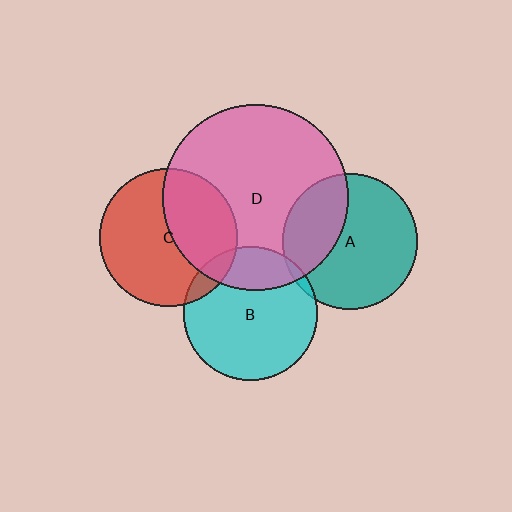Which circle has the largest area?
Circle D (pink).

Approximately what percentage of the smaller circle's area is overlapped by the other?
Approximately 10%.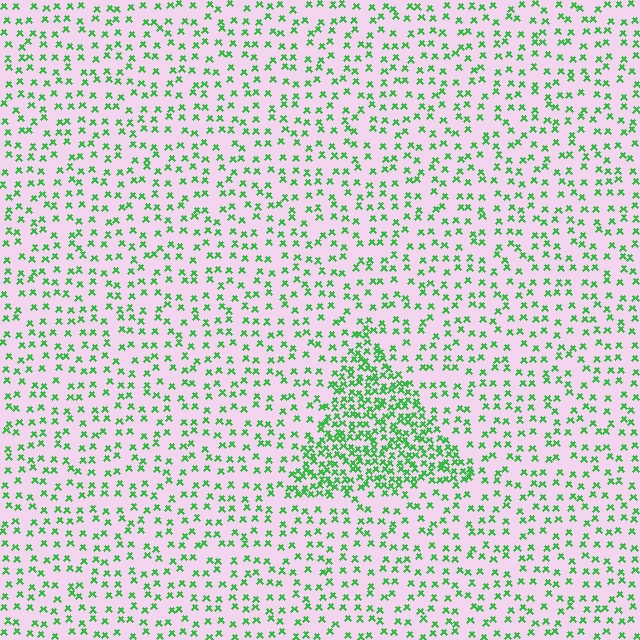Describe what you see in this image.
The image contains small green elements arranged at two different densities. A triangle-shaped region is visible where the elements are more densely packed than the surrounding area.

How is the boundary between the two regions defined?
The boundary is defined by a change in element density (approximately 2.5x ratio). All elements are the same color, size, and shape.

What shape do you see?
I see a triangle.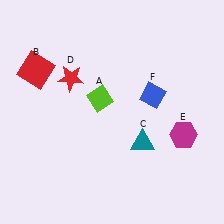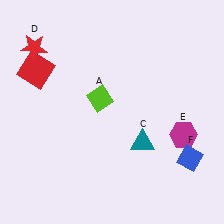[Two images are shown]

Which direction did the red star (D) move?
The red star (D) moved left.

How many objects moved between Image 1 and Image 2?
2 objects moved between the two images.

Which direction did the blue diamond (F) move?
The blue diamond (F) moved down.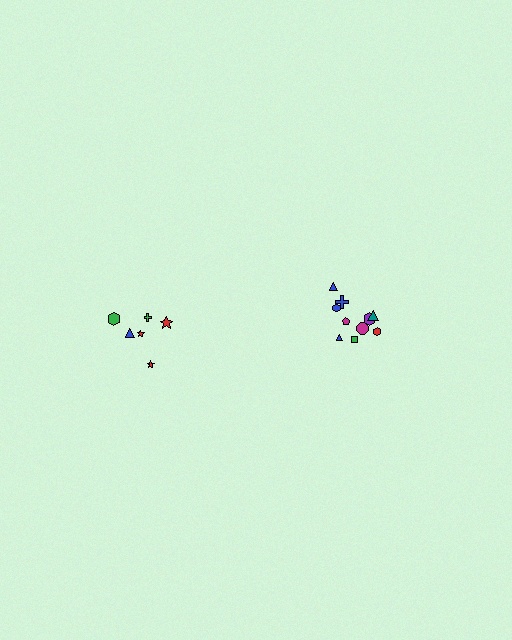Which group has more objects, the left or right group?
The right group.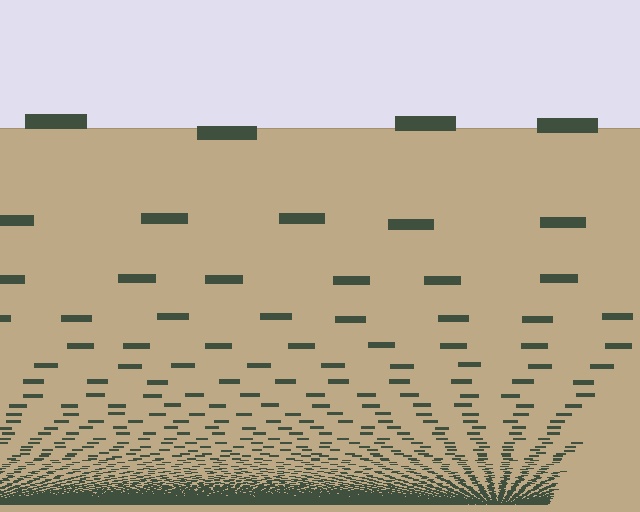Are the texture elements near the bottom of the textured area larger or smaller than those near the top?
Smaller. The gradient is inverted — elements near the bottom are smaller and denser.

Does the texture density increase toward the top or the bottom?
Density increases toward the bottom.